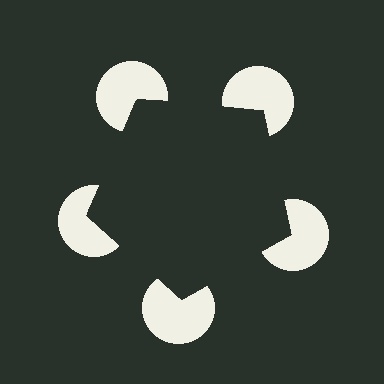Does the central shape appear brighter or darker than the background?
It typically appears slightly darker than the background, even though no actual brightness change is drawn.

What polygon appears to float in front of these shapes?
An illusory pentagon — its edges are inferred from the aligned wedge cuts in the pac-man discs, not physically drawn.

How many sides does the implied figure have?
5 sides.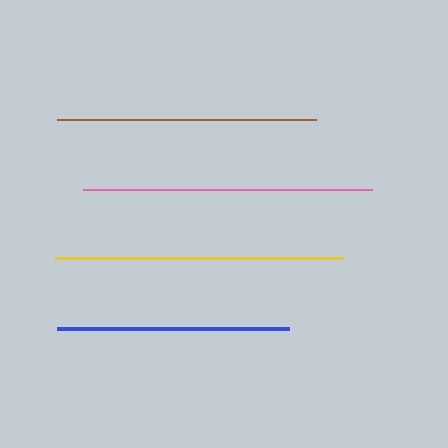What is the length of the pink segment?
The pink segment is approximately 290 pixels long.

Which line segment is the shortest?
The blue line is the shortest at approximately 232 pixels.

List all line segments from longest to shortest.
From longest to shortest: pink, yellow, brown, blue.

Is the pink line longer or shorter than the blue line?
The pink line is longer than the blue line.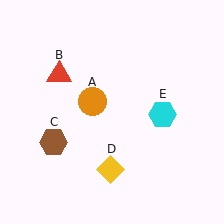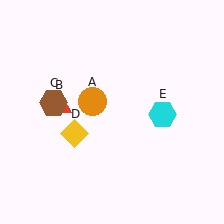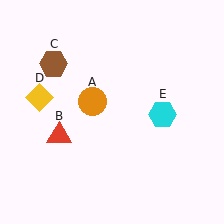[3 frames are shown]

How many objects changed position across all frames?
3 objects changed position: red triangle (object B), brown hexagon (object C), yellow diamond (object D).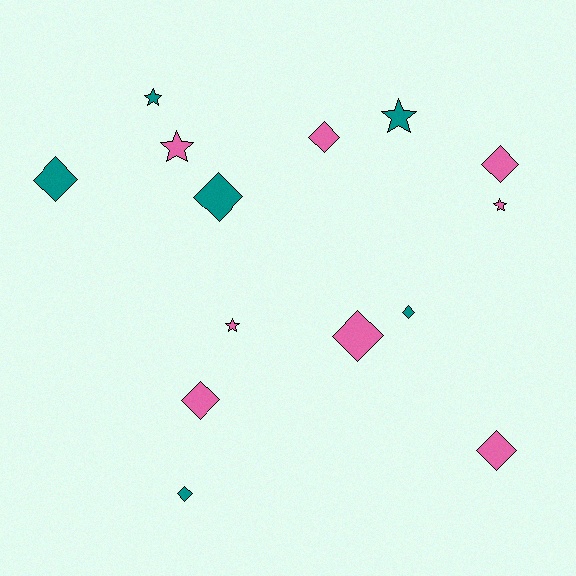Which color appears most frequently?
Pink, with 8 objects.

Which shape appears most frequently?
Diamond, with 9 objects.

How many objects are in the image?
There are 14 objects.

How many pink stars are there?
There are 3 pink stars.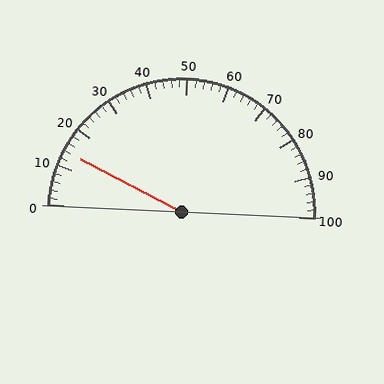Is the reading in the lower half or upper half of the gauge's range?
The reading is in the lower half of the range (0 to 100).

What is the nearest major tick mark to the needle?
The nearest major tick mark is 10.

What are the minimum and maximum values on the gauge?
The gauge ranges from 0 to 100.